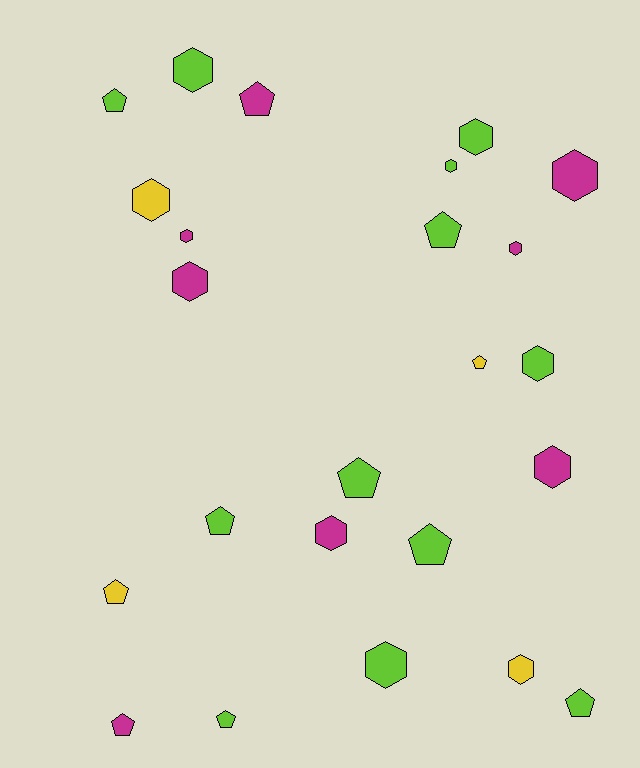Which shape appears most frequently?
Hexagon, with 13 objects.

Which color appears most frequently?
Lime, with 12 objects.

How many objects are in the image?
There are 24 objects.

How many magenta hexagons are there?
There are 6 magenta hexagons.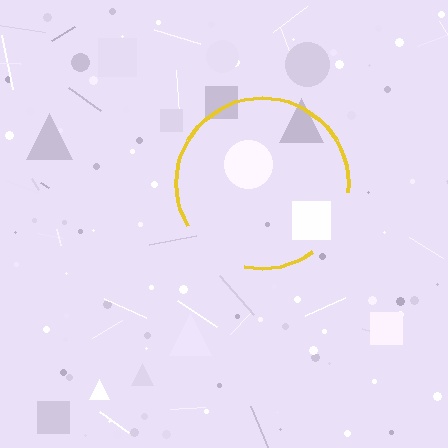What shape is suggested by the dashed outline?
The dashed outline suggests a circle.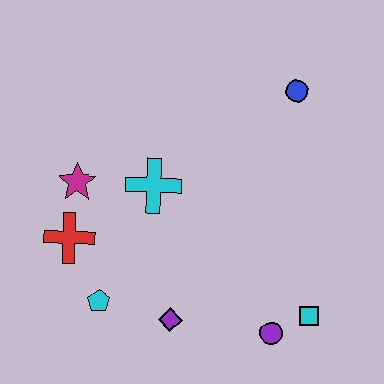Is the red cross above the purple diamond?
Yes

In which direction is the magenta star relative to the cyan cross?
The magenta star is to the left of the cyan cross.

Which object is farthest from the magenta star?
The cyan square is farthest from the magenta star.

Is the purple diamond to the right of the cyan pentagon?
Yes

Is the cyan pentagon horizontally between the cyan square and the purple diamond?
No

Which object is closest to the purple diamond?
The cyan pentagon is closest to the purple diamond.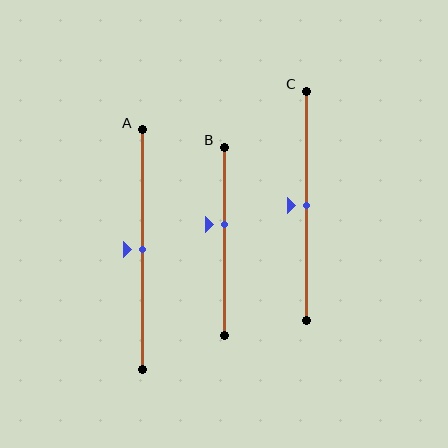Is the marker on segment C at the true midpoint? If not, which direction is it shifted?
Yes, the marker on segment C is at the true midpoint.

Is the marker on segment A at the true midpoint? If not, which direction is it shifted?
Yes, the marker on segment A is at the true midpoint.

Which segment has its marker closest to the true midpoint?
Segment A has its marker closest to the true midpoint.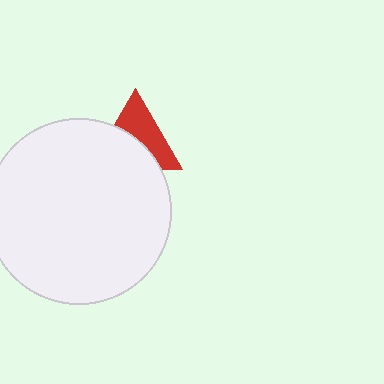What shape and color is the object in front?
The object in front is a white circle.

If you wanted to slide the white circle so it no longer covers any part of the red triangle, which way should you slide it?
Slide it down — that is the most direct way to separate the two shapes.